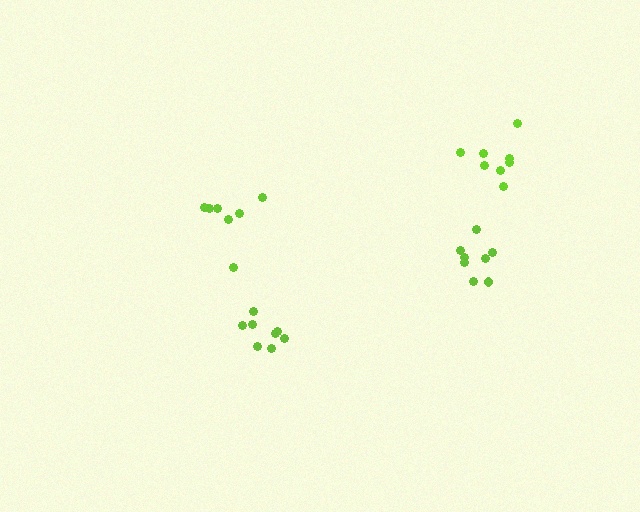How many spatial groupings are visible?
There are 4 spatial groupings.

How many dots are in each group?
Group 1: 7 dots, Group 2: 8 dots, Group 3: 8 dots, Group 4: 8 dots (31 total).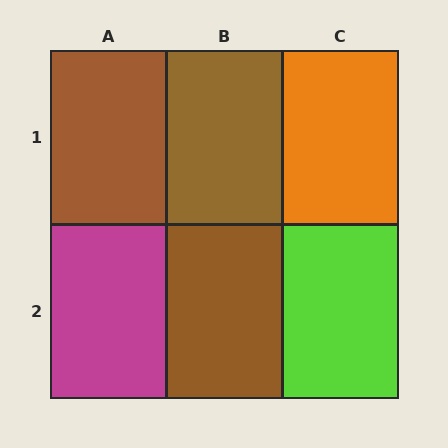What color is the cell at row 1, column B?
Brown.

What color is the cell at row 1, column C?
Orange.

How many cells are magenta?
1 cell is magenta.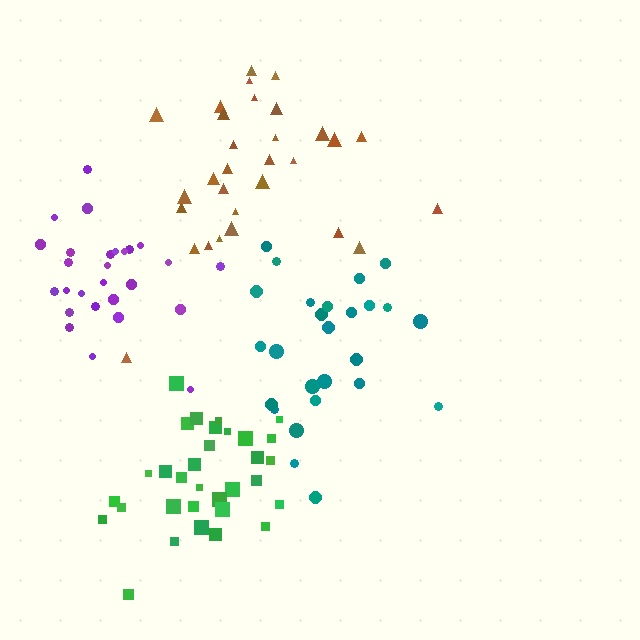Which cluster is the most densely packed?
Green.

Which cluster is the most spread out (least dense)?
Teal.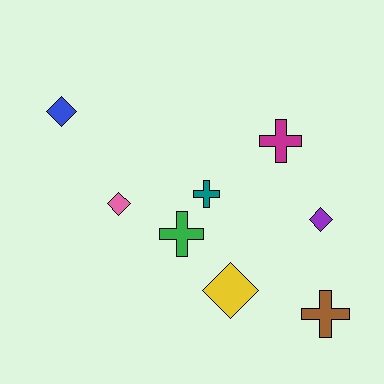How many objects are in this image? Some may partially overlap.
There are 8 objects.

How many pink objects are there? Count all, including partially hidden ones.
There is 1 pink object.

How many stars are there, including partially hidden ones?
There are no stars.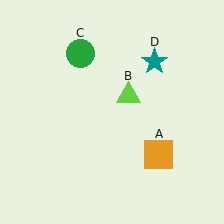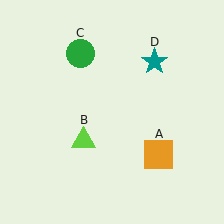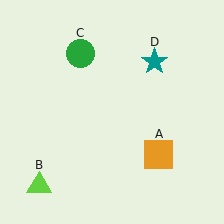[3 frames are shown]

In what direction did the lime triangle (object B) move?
The lime triangle (object B) moved down and to the left.